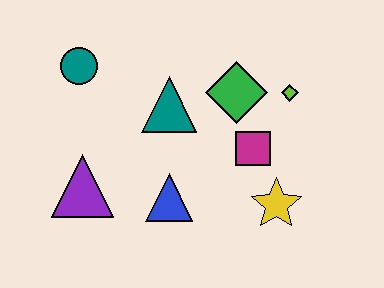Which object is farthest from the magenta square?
The teal circle is farthest from the magenta square.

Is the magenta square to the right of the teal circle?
Yes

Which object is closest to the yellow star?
The magenta square is closest to the yellow star.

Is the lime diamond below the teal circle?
Yes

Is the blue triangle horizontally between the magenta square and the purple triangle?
Yes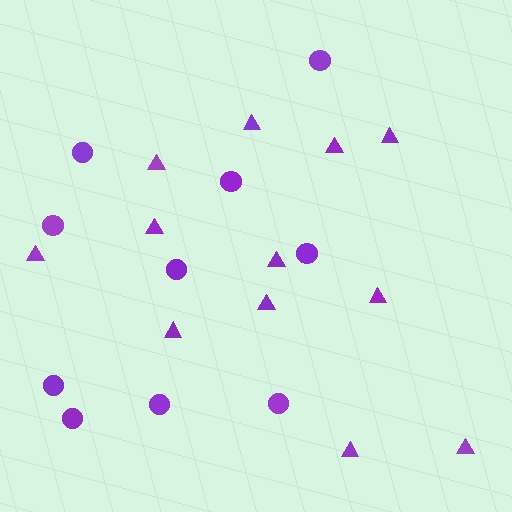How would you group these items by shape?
There are 2 groups: one group of triangles (12) and one group of circles (10).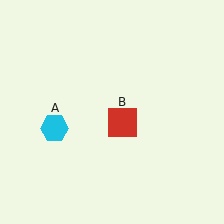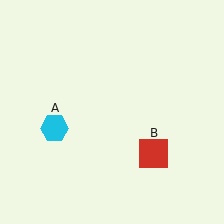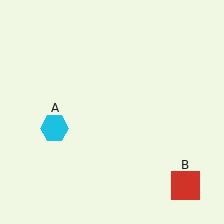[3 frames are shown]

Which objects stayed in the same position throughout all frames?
Cyan hexagon (object A) remained stationary.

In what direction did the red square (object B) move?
The red square (object B) moved down and to the right.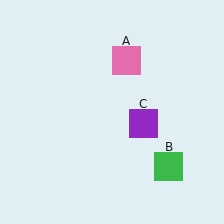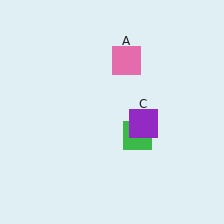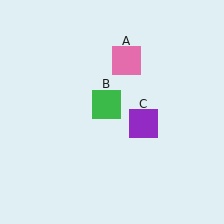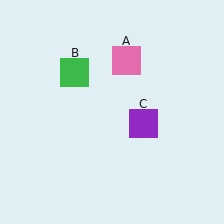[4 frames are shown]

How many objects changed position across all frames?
1 object changed position: green square (object B).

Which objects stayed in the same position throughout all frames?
Pink square (object A) and purple square (object C) remained stationary.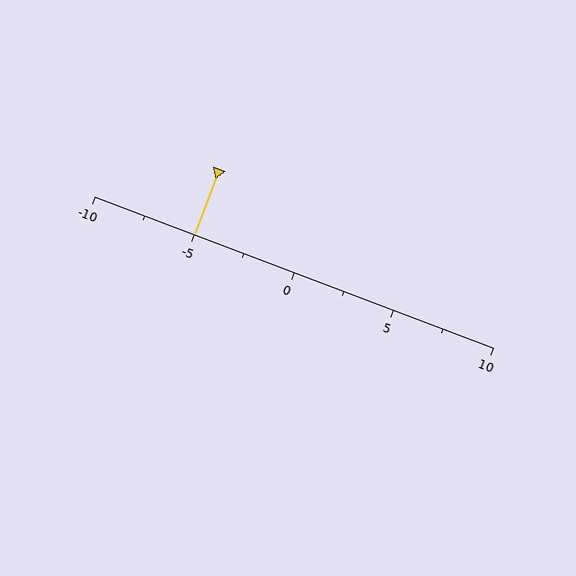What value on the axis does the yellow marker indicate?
The marker indicates approximately -5.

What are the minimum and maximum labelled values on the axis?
The axis runs from -10 to 10.